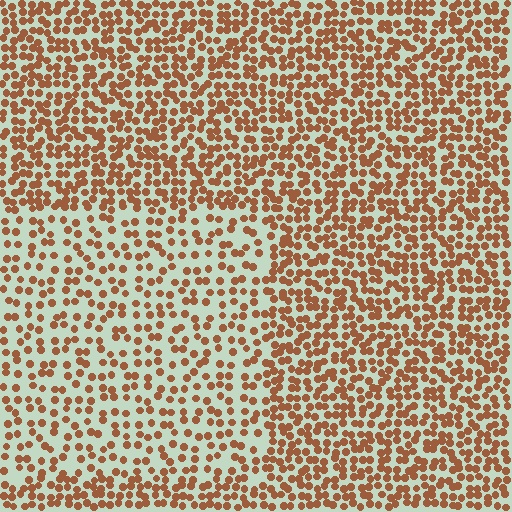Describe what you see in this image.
The image contains small brown elements arranged at two different densities. A rectangle-shaped region is visible where the elements are less densely packed than the surrounding area.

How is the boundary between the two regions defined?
The boundary is defined by a change in element density (approximately 1.8x ratio). All elements are the same color, size, and shape.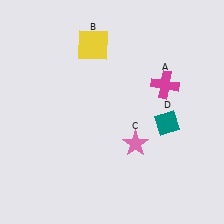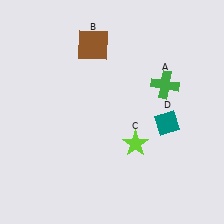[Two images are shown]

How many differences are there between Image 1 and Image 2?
There are 3 differences between the two images.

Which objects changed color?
A changed from magenta to green. B changed from yellow to brown. C changed from pink to lime.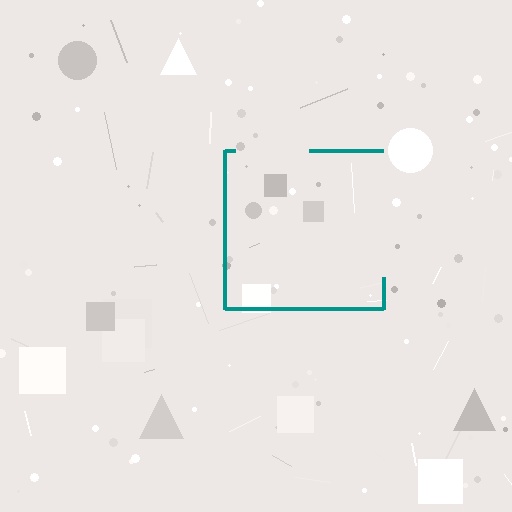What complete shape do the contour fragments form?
The contour fragments form a square.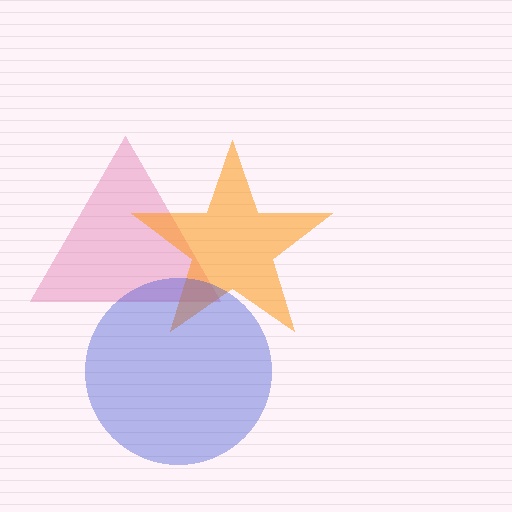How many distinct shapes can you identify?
There are 3 distinct shapes: a pink triangle, an orange star, a blue circle.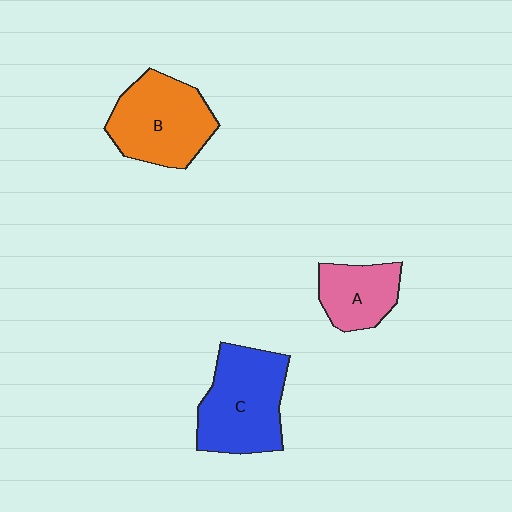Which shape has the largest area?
Shape C (blue).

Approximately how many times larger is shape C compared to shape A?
Approximately 1.7 times.